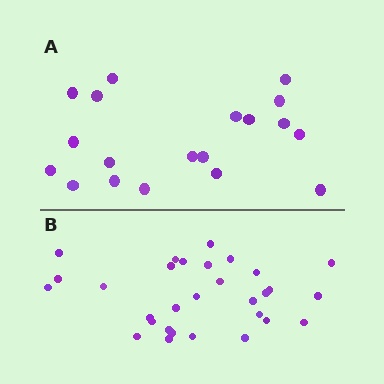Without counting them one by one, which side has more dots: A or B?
Region B (the bottom region) has more dots.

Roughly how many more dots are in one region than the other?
Region B has roughly 12 or so more dots than region A.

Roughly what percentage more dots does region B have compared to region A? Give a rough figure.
About 60% more.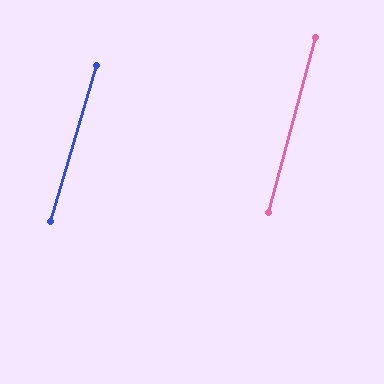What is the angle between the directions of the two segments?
Approximately 2 degrees.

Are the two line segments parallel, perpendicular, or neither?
Parallel — their directions differ by only 1.7°.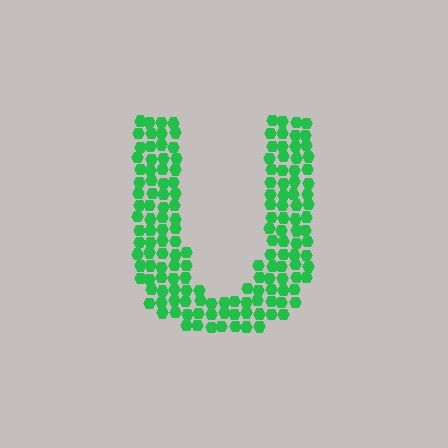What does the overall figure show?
The overall figure shows the letter U.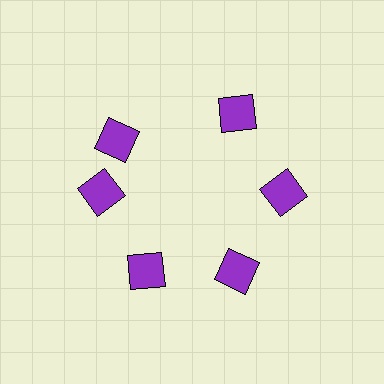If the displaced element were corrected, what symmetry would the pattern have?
It would have 6-fold rotational symmetry — the pattern would map onto itself every 60 degrees.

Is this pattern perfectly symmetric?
No. The 6 purple diamonds are arranged in a ring, but one element near the 11 o'clock position is rotated out of alignment along the ring, breaking the 6-fold rotational symmetry.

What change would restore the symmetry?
The symmetry would be restored by rotating it back into even spacing with its neighbors so that all 6 diamonds sit at equal angles and equal distance from the center.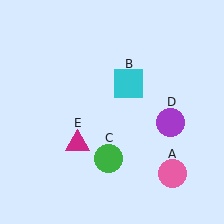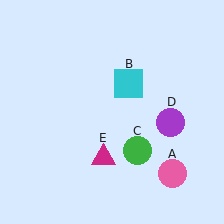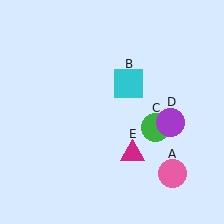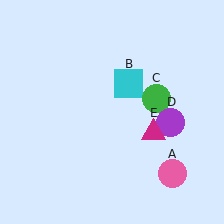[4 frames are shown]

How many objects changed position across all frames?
2 objects changed position: green circle (object C), magenta triangle (object E).